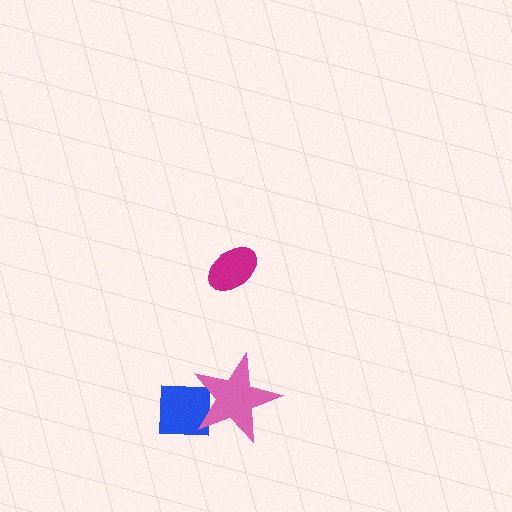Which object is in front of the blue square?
The pink star is in front of the blue square.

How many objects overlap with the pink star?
1 object overlaps with the pink star.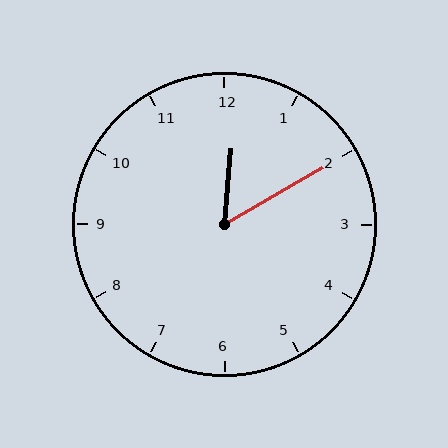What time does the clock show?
12:10.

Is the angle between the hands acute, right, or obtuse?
It is acute.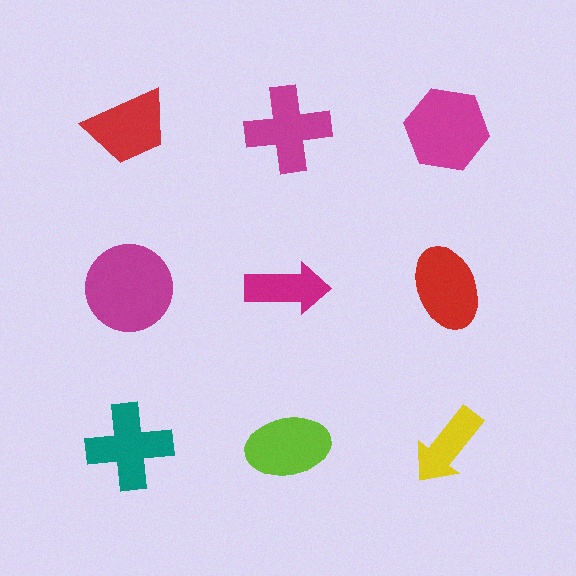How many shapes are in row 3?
3 shapes.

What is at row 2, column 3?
A red ellipse.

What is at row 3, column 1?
A teal cross.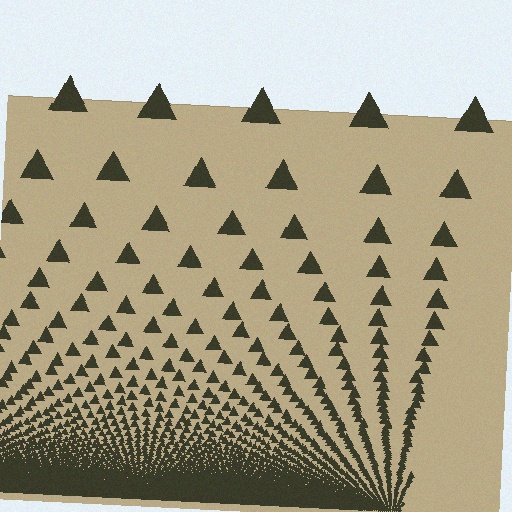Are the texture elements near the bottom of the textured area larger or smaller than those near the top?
Smaller. The gradient is inverted — elements near the bottom are smaller and denser.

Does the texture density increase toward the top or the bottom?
Density increases toward the bottom.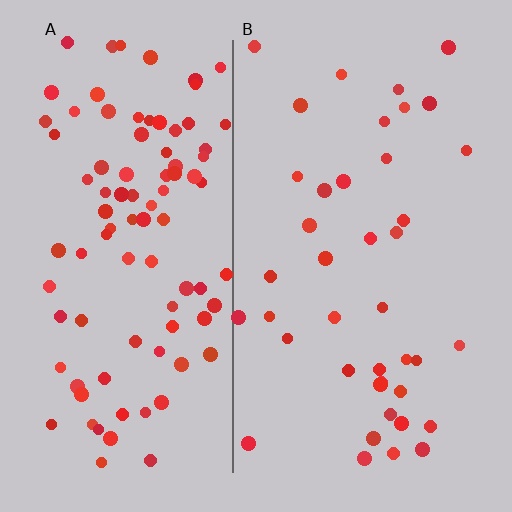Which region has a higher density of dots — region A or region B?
A (the left).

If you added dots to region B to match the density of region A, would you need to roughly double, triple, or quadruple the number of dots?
Approximately double.